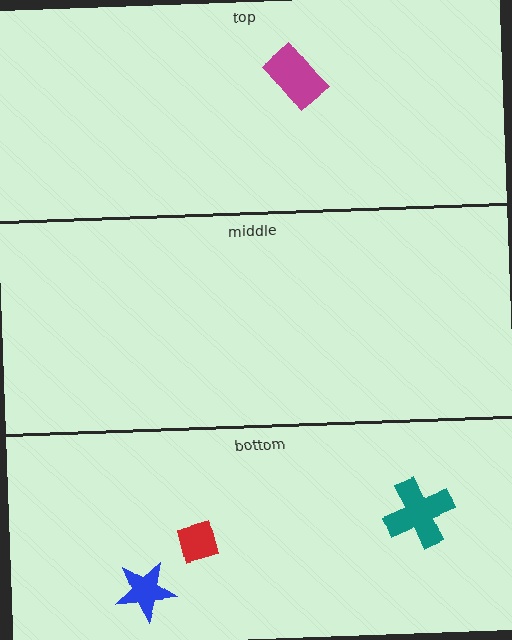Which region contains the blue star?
The bottom region.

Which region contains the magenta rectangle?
The top region.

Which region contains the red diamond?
The bottom region.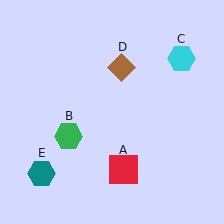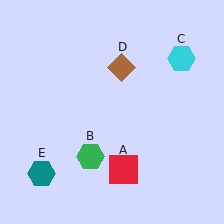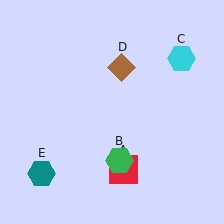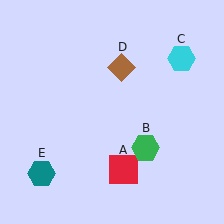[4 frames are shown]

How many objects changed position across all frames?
1 object changed position: green hexagon (object B).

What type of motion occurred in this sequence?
The green hexagon (object B) rotated counterclockwise around the center of the scene.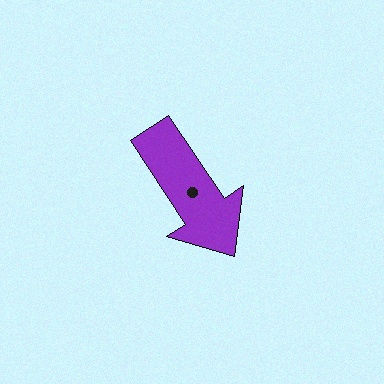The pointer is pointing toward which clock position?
Roughly 5 o'clock.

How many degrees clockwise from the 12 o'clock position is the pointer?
Approximately 146 degrees.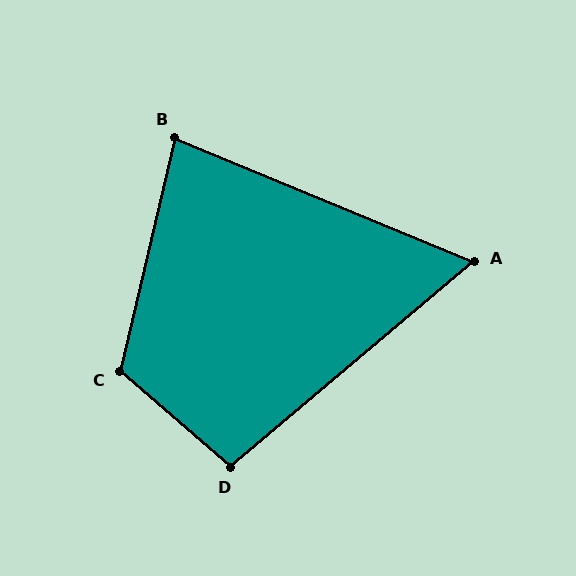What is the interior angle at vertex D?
Approximately 99 degrees (obtuse).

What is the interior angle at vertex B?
Approximately 81 degrees (acute).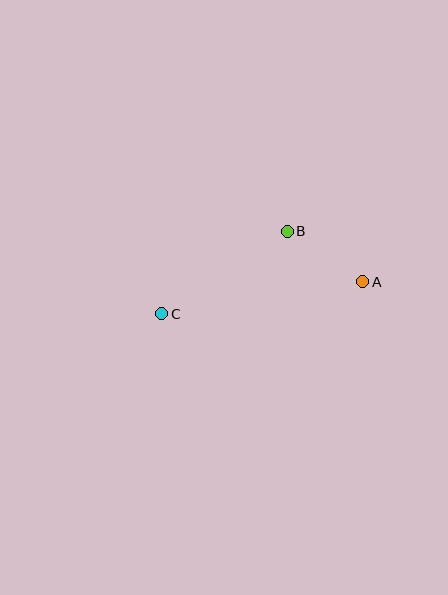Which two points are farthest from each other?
Points A and C are farthest from each other.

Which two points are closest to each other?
Points A and B are closest to each other.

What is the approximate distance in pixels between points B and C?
The distance between B and C is approximately 151 pixels.